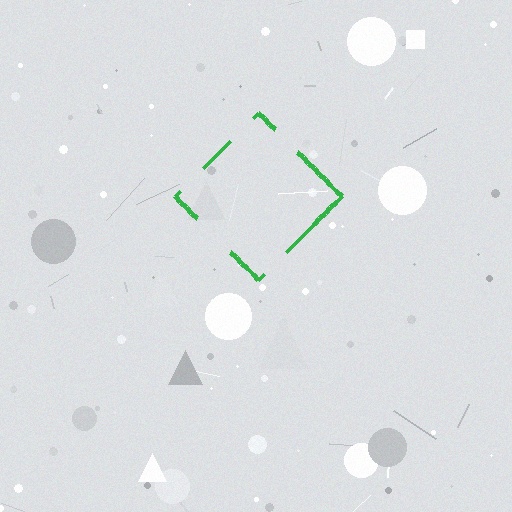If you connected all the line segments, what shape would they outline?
They would outline a diamond.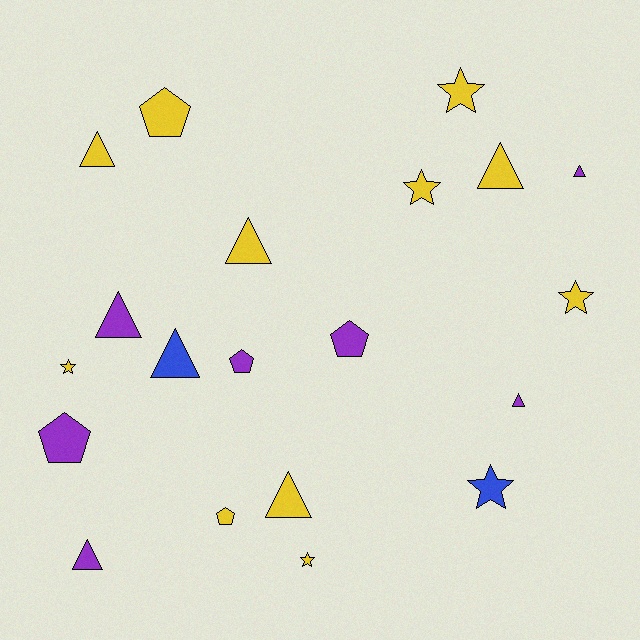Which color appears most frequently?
Yellow, with 11 objects.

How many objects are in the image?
There are 20 objects.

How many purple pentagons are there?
There are 3 purple pentagons.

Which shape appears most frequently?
Triangle, with 9 objects.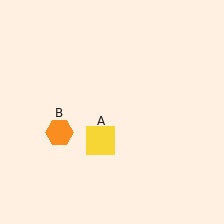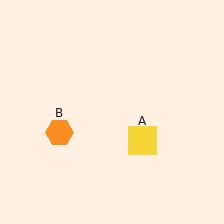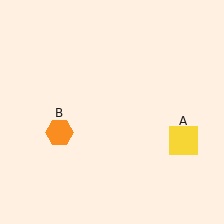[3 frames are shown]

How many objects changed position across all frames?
1 object changed position: yellow square (object A).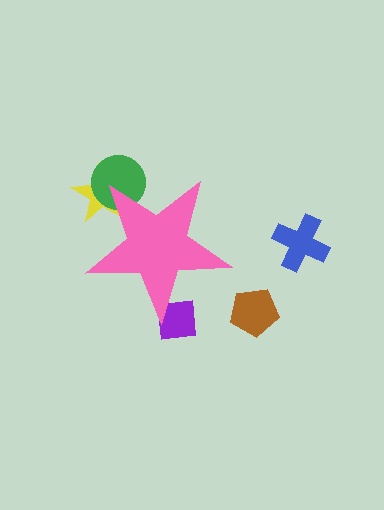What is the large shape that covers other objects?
A pink star.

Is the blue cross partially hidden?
No, the blue cross is fully visible.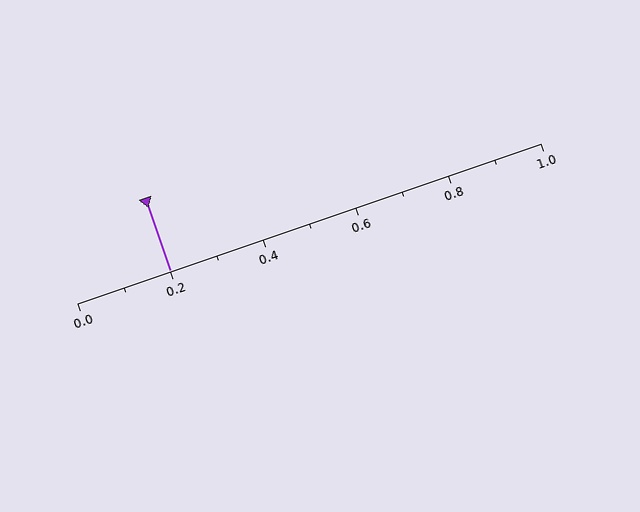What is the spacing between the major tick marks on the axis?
The major ticks are spaced 0.2 apart.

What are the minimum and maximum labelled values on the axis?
The axis runs from 0.0 to 1.0.